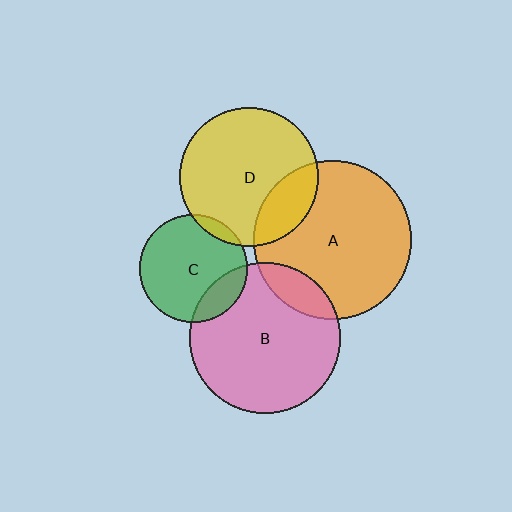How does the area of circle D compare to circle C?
Approximately 1.6 times.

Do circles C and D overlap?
Yes.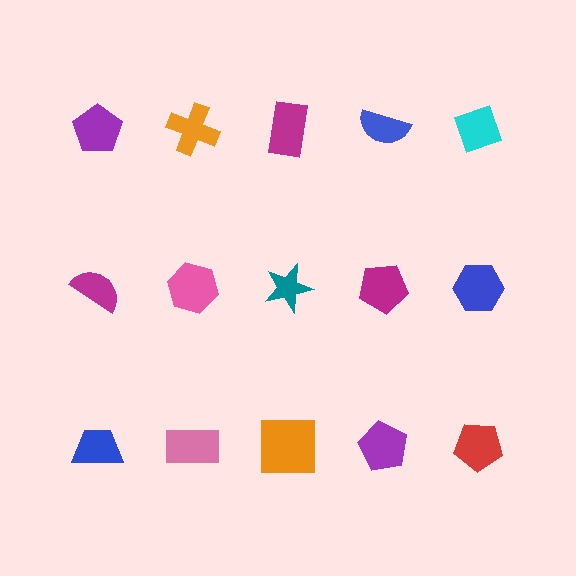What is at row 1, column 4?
A blue semicircle.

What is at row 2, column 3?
A teal star.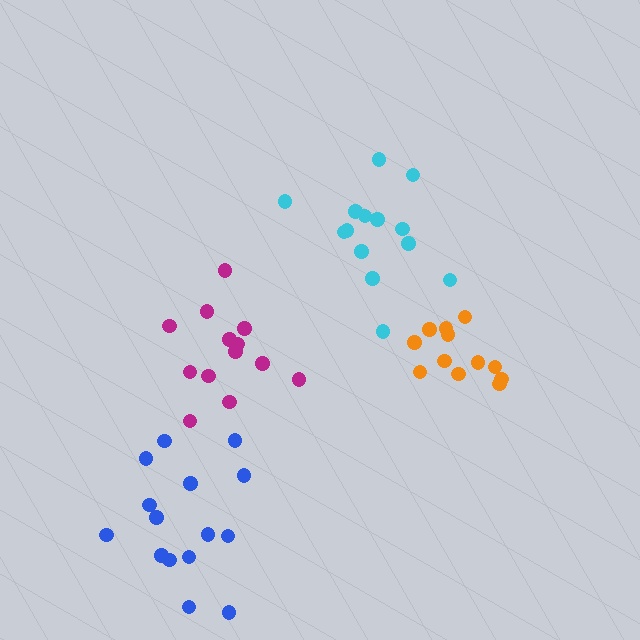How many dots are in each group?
Group 1: 14 dots, Group 2: 12 dots, Group 3: 13 dots, Group 4: 15 dots (54 total).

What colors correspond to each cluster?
The clusters are colored: cyan, orange, magenta, blue.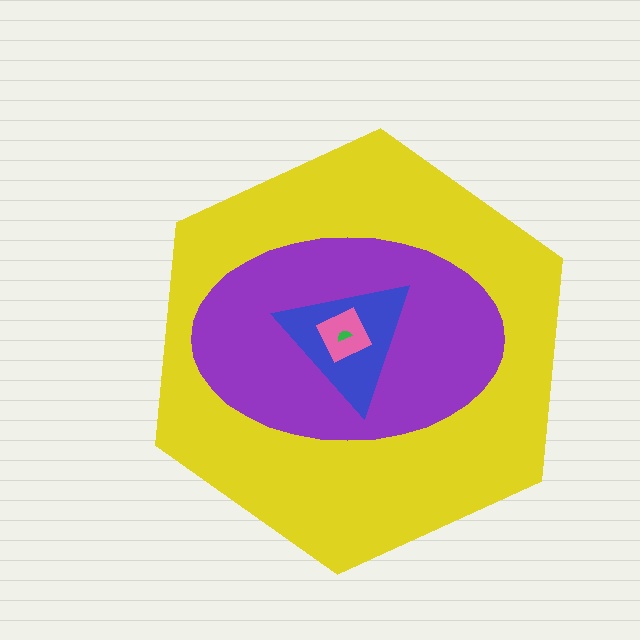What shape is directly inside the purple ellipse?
The blue triangle.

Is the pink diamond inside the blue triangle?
Yes.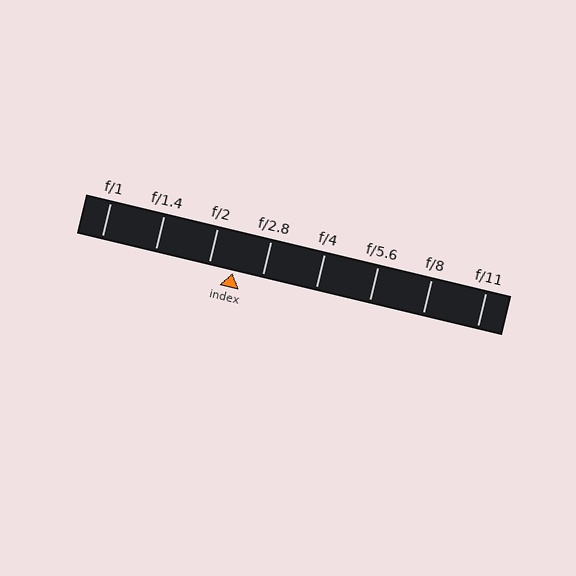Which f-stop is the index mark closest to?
The index mark is closest to f/2.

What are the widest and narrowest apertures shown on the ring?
The widest aperture shown is f/1 and the narrowest is f/11.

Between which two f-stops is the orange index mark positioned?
The index mark is between f/2 and f/2.8.